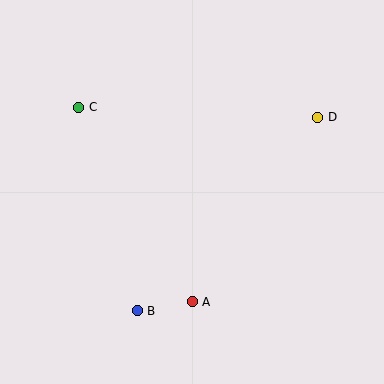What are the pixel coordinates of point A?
Point A is at (192, 302).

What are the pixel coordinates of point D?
Point D is at (318, 117).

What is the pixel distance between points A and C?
The distance between A and C is 225 pixels.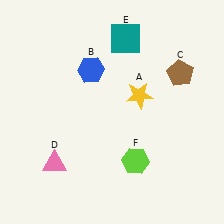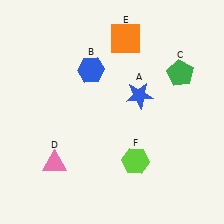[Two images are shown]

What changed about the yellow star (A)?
In Image 1, A is yellow. In Image 2, it changed to blue.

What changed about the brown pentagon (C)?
In Image 1, C is brown. In Image 2, it changed to green.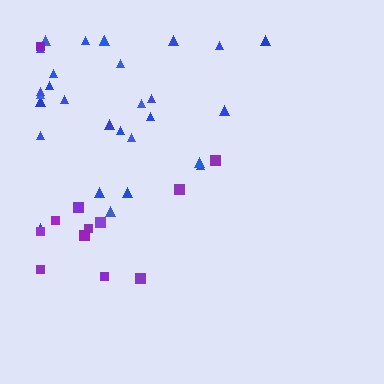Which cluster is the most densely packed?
Blue.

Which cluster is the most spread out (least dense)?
Purple.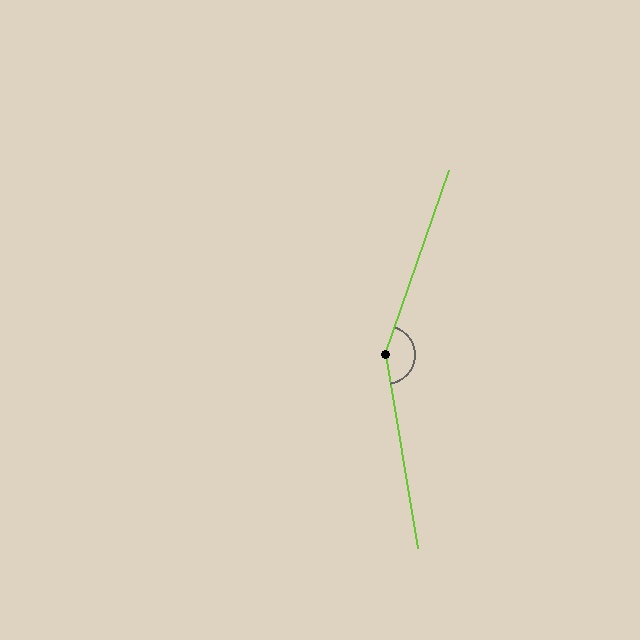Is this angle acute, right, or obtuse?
It is obtuse.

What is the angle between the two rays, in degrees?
Approximately 151 degrees.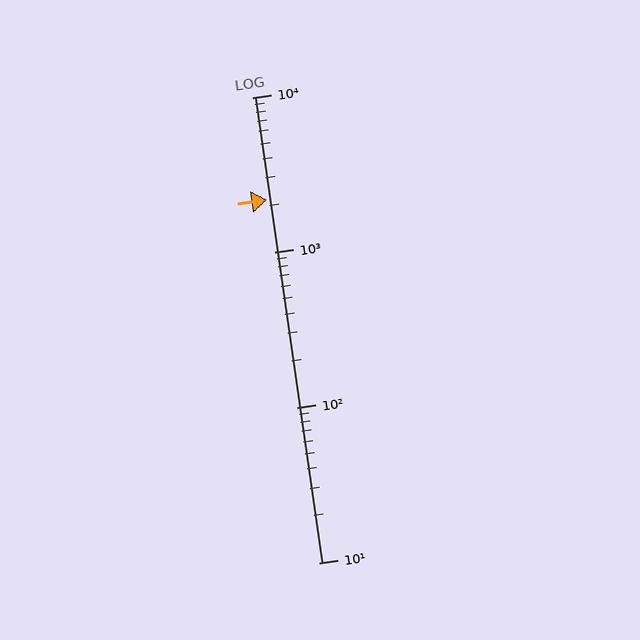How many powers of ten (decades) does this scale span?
The scale spans 3 decades, from 10 to 10000.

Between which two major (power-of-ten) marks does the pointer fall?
The pointer is between 1000 and 10000.